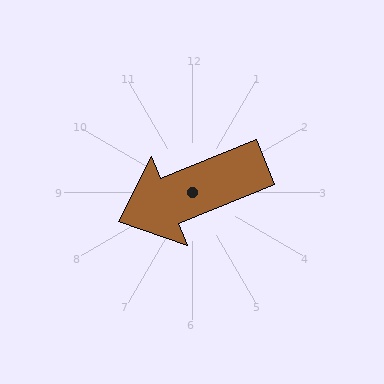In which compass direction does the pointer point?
West.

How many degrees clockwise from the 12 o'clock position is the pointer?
Approximately 248 degrees.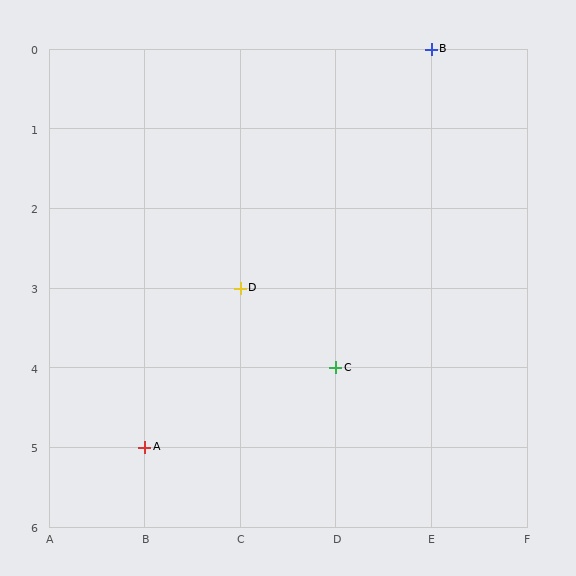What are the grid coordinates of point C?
Point C is at grid coordinates (D, 4).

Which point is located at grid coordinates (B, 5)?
Point A is at (B, 5).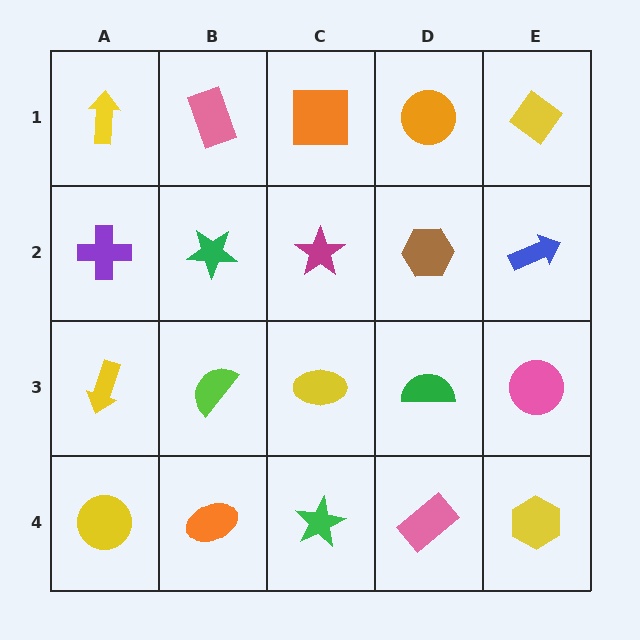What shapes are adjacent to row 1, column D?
A brown hexagon (row 2, column D), an orange square (row 1, column C), a yellow diamond (row 1, column E).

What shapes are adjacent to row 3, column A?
A purple cross (row 2, column A), a yellow circle (row 4, column A), a lime semicircle (row 3, column B).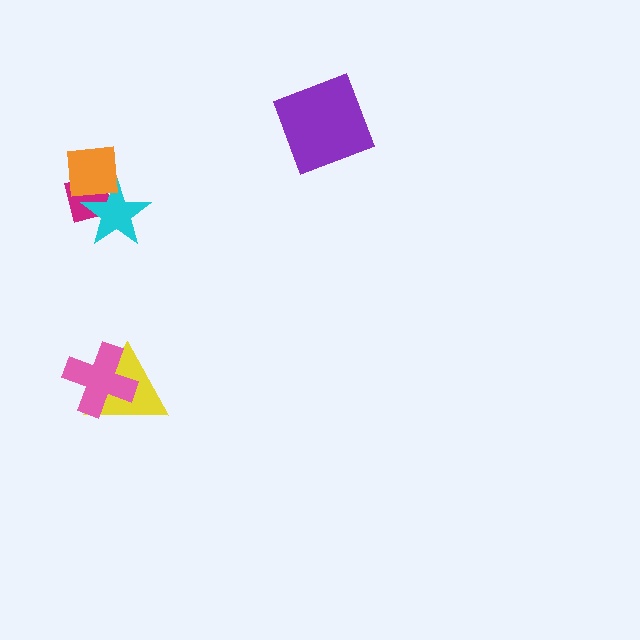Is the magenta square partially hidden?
Yes, it is partially covered by another shape.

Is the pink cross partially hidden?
No, no other shape covers it.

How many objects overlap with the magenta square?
2 objects overlap with the magenta square.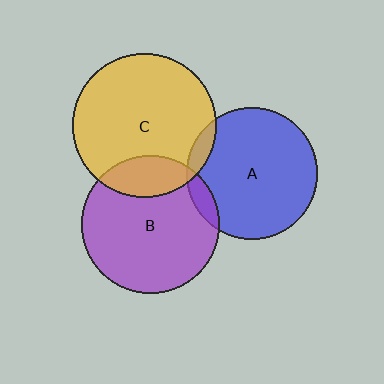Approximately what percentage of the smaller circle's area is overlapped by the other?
Approximately 20%.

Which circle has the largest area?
Circle C (yellow).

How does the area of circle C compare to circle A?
Approximately 1.2 times.